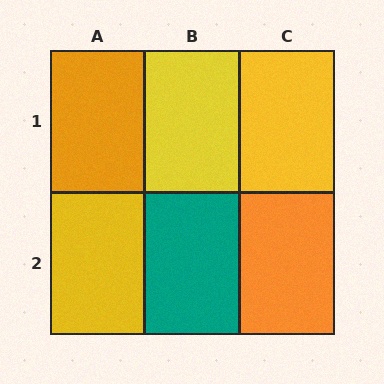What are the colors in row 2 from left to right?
Yellow, teal, orange.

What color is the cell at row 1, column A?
Orange.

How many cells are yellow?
3 cells are yellow.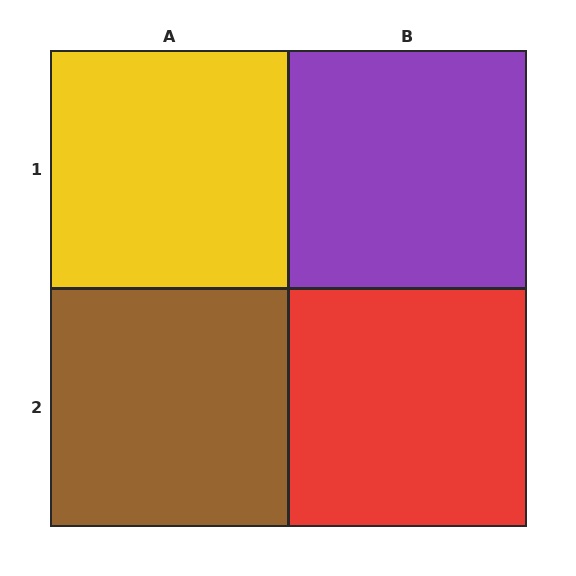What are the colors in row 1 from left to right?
Yellow, purple.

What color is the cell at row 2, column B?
Red.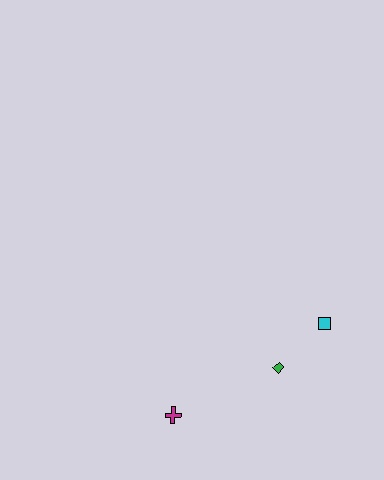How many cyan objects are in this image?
There is 1 cyan object.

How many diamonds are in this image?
There is 1 diamond.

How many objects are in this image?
There are 3 objects.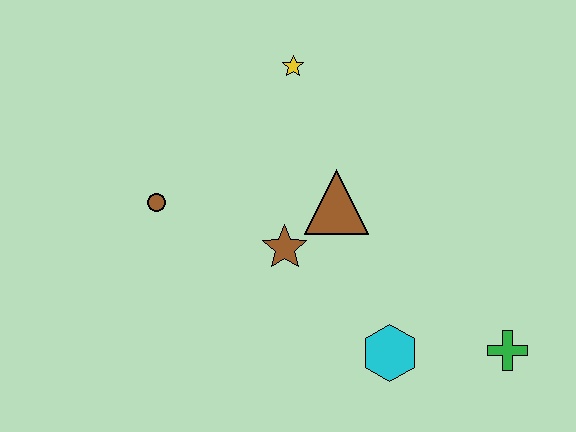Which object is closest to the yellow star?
The brown triangle is closest to the yellow star.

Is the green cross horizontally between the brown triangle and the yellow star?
No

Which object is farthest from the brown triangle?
The green cross is farthest from the brown triangle.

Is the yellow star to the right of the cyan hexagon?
No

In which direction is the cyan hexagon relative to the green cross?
The cyan hexagon is to the left of the green cross.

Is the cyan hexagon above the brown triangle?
No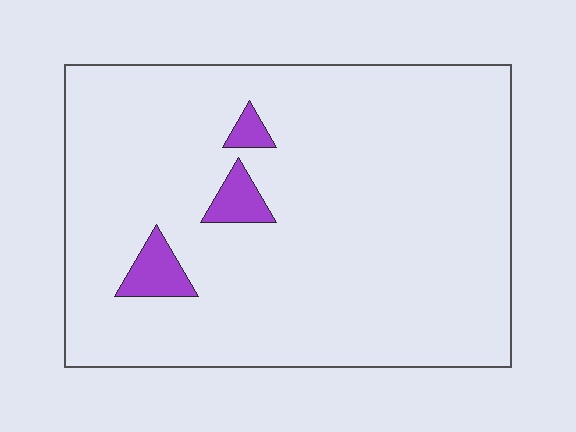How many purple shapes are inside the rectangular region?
3.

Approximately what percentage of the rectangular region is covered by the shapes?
Approximately 5%.